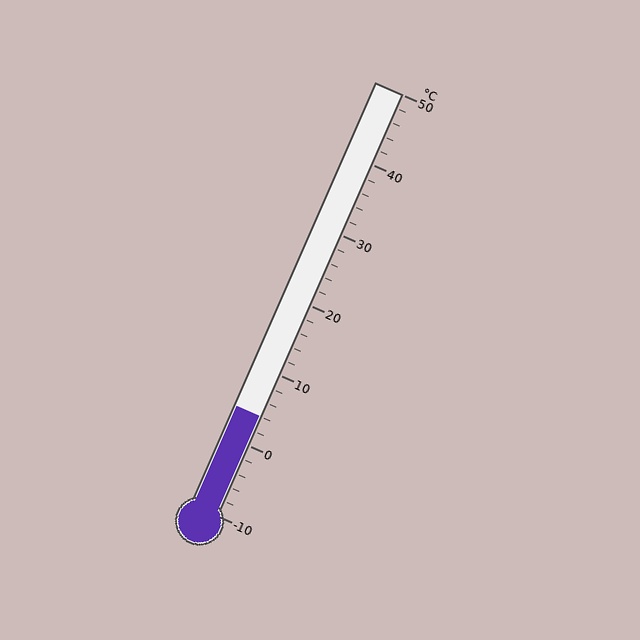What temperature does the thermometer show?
The thermometer shows approximately 4°C.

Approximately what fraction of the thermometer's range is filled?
The thermometer is filled to approximately 25% of its range.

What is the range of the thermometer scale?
The thermometer scale ranges from -10°C to 50°C.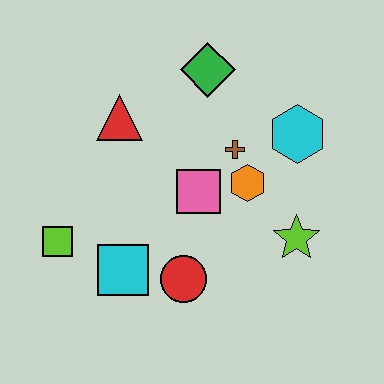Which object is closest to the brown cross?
The orange hexagon is closest to the brown cross.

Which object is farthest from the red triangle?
The lime star is farthest from the red triangle.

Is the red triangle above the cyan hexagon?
Yes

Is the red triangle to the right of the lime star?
No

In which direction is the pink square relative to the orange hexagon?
The pink square is to the left of the orange hexagon.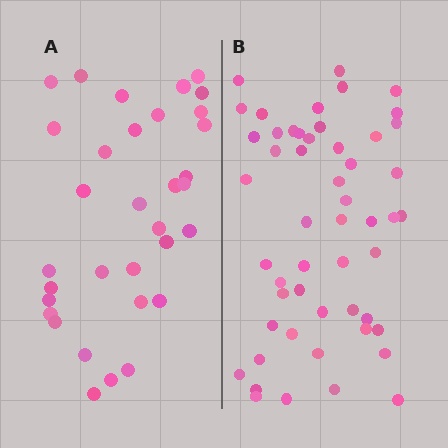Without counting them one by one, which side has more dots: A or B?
Region B (the right region) has more dots.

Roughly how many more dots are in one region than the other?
Region B has approximately 20 more dots than region A.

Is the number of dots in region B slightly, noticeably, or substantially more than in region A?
Region B has substantially more. The ratio is roughly 1.6 to 1.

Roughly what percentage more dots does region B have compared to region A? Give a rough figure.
About 60% more.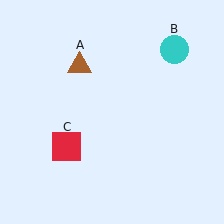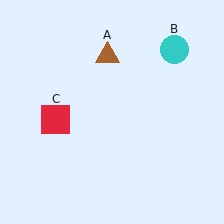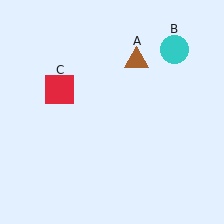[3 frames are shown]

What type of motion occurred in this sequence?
The brown triangle (object A), red square (object C) rotated clockwise around the center of the scene.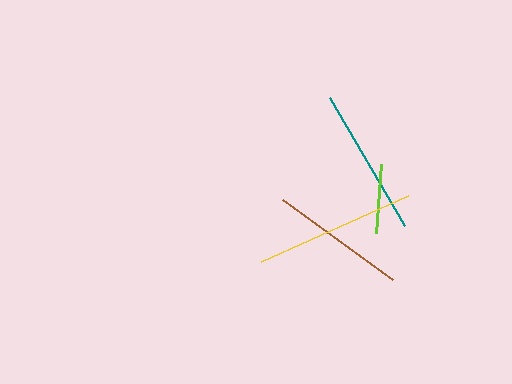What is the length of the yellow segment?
The yellow segment is approximately 161 pixels long.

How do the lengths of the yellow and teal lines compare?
The yellow and teal lines are approximately the same length.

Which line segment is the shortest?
The lime line is the shortest at approximately 70 pixels.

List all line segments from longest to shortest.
From longest to shortest: yellow, teal, brown, lime.